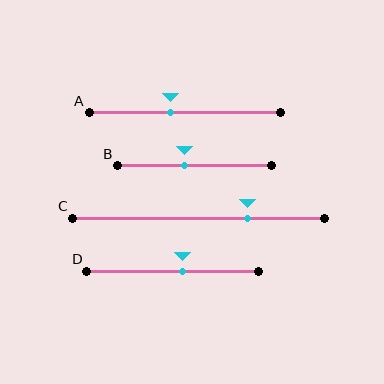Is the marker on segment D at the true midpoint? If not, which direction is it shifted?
No, the marker on segment D is shifted to the right by about 6% of the segment length.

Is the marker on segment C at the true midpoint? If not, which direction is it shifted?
No, the marker on segment C is shifted to the right by about 20% of the segment length.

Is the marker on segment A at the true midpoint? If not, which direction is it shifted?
No, the marker on segment A is shifted to the left by about 8% of the segment length.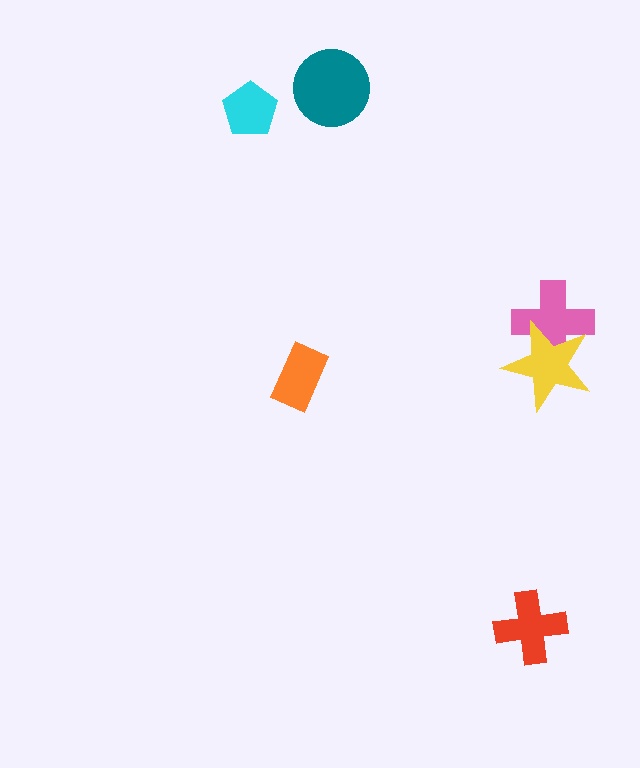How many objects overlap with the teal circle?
0 objects overlap with the teal circle.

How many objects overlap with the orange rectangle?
0 objects overlap with the orange rectangle.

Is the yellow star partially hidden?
No, no other shape covers it.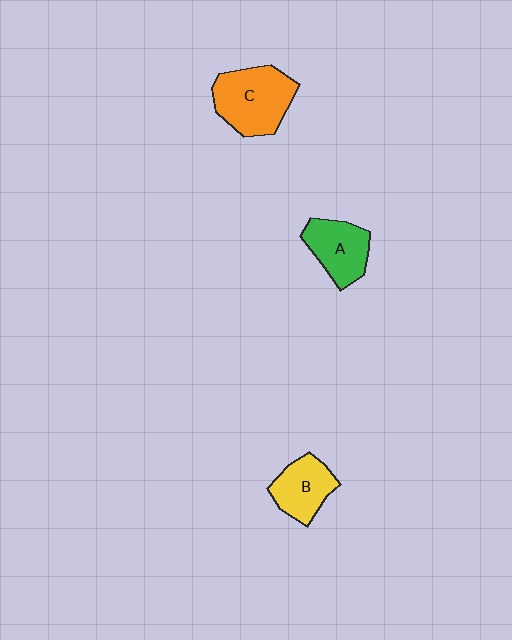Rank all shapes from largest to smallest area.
From largest to smallest: C (orange), A (green), B (yellow).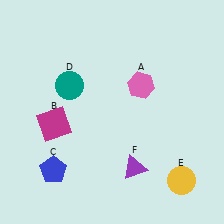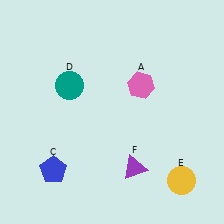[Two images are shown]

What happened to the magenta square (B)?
The magenta square (B) was removed in Image 2. It was in the bottom-left area of Image 1.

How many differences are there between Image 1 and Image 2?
There is 1 difference between the two images.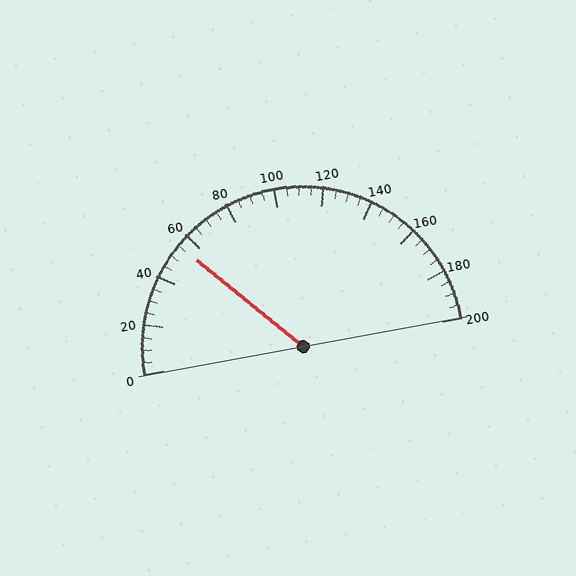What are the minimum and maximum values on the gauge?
The gauge ranges from 0 to 200.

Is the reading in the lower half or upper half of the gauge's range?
The reading is in the lower half of the range (0 to 200).